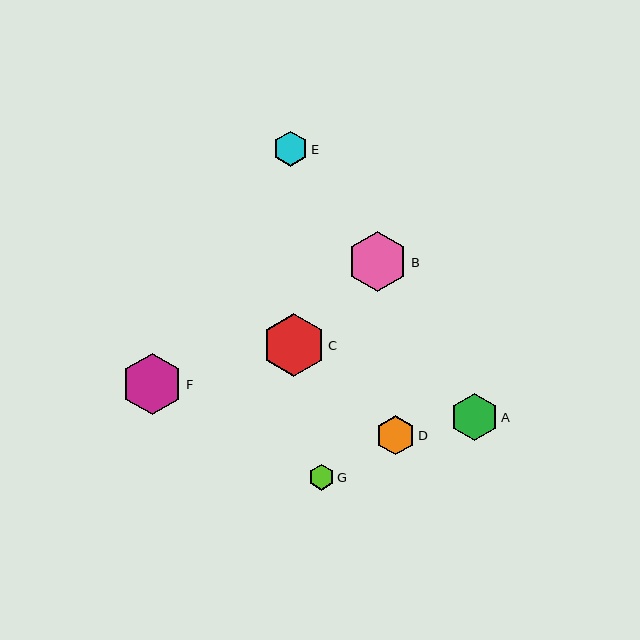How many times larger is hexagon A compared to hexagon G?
Hexagon A is approximately 1.9 times the size of hexagon G.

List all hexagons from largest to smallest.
From largest to smallest: C, F, B, A, D, E, G.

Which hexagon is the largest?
Hexagon C is the largest with a size of approximately 64 pixels.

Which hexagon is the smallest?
Hexagon G is the smallest with a size of approximately 25 pixels.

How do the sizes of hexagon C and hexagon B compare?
Hexagon C and hexagon B are approximately the same size.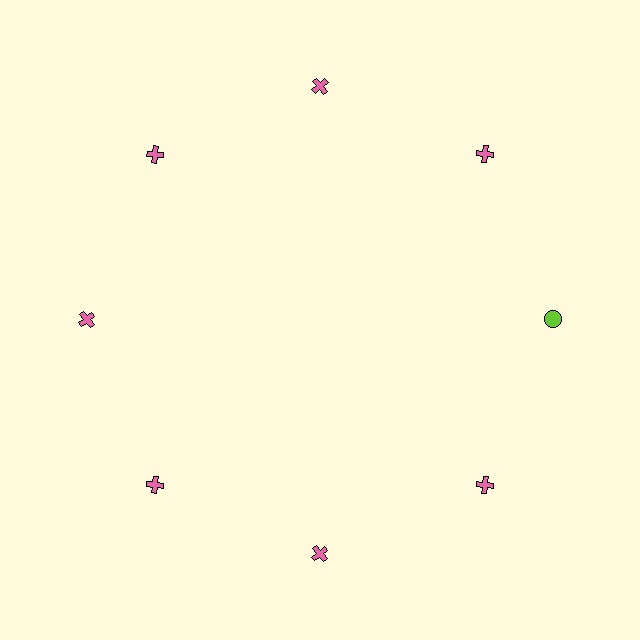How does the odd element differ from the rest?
It differs in both color (lime instead of pink) and shape (circle instead of cross).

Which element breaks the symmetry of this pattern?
The lime circle at roughly the 3 o'clock position breaks the symmetry. All other shapes are pink crosses.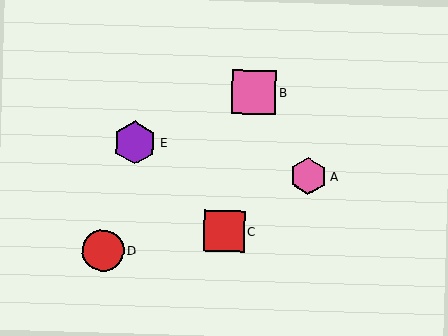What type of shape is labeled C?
Shape C is a red square.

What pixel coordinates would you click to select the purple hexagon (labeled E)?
Click at (135, 143) to select the purple hexagon E.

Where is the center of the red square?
The center of the red square is at (224, 231).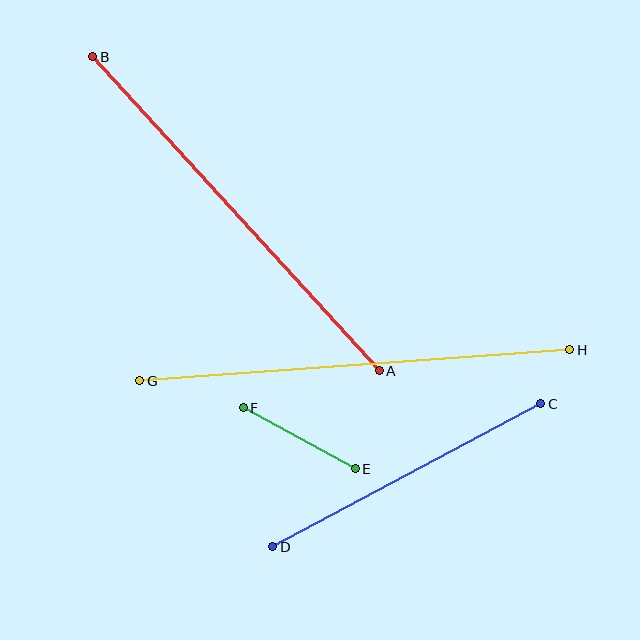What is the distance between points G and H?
The distance is approximately 431 pixels.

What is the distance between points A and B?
The distance is approximately 425 pixels.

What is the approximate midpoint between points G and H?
The midpoint is at approximately (355, 365) pixels.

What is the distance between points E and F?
The distance is approximately 128 pixels.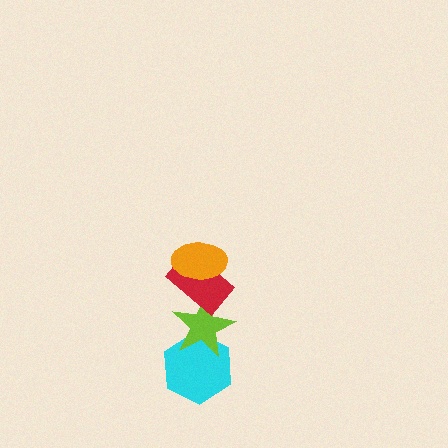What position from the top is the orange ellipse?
The orange ellipse is 1st from the top.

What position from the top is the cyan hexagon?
The cyan hexagon is 4th from the top.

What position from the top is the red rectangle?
The red rectangle is 2nd from the top.